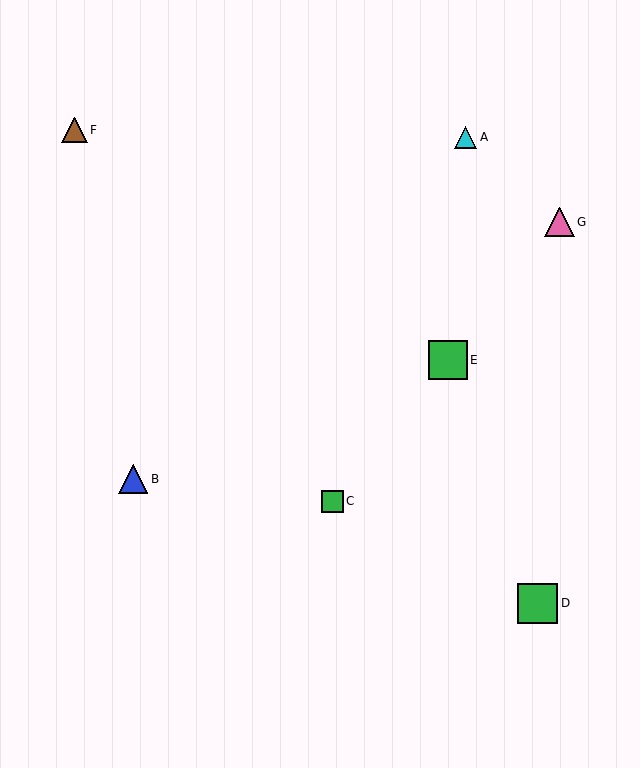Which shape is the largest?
The green square (labeled D) is the largest.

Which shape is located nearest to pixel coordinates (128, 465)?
The blue triangle (labeled B) at (133, 479) is nearest to that location.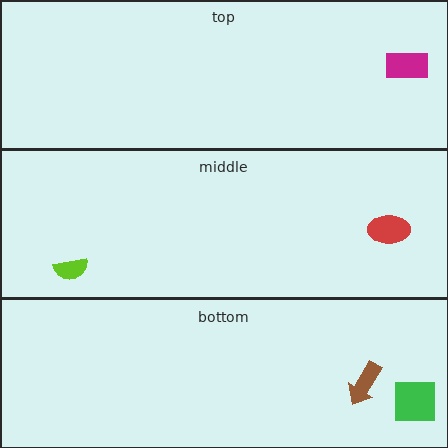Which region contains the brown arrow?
The bottom region.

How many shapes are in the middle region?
2.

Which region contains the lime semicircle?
The middle region.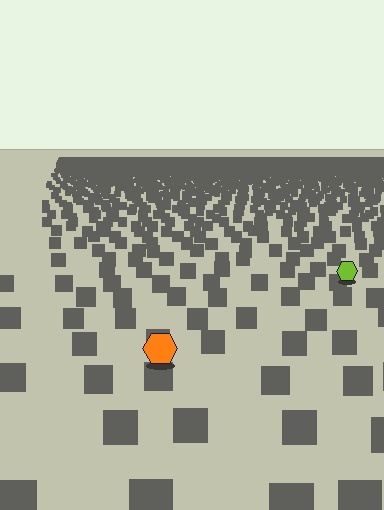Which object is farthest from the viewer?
The lime hexagon is farthest from the viewer. It appears smaller and the ground texture around it is denser.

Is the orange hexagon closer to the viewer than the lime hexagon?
Yes. The orange hexagon is closer — you can tell from the texture gradient: the ground texture is coarser near it.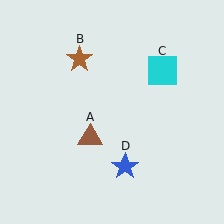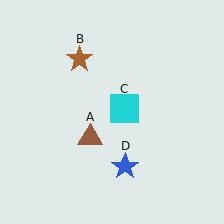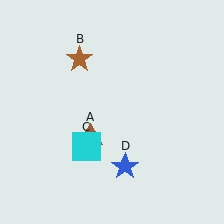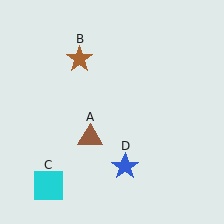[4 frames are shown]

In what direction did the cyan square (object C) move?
The cyan square (object C) moved down and to the left.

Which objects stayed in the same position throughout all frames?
Brown triangle (object A) and brown star (object B) and blue star (object D) remained stationary.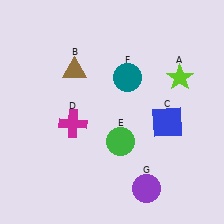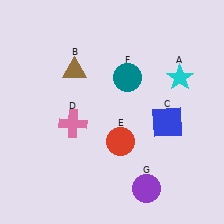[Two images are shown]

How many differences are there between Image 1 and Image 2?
There are 3 differences between the two images.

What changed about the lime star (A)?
In Image 1, A is lime. In Image 2, it changed to cyan.